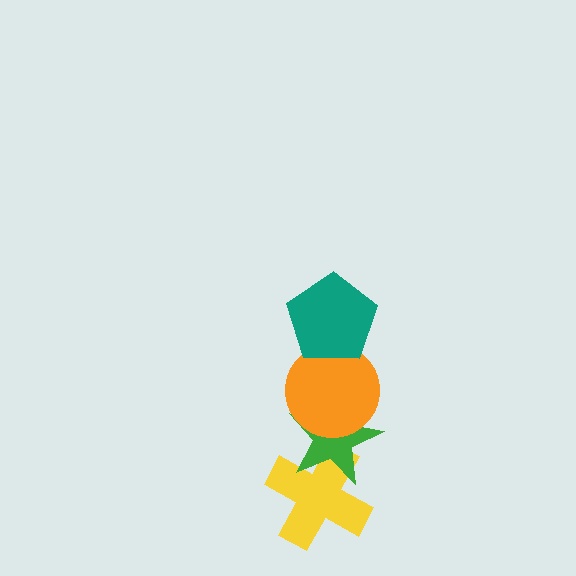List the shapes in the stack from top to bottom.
From top to bottom: the teal pentagon, the orange circle, the green star, the yellow cross.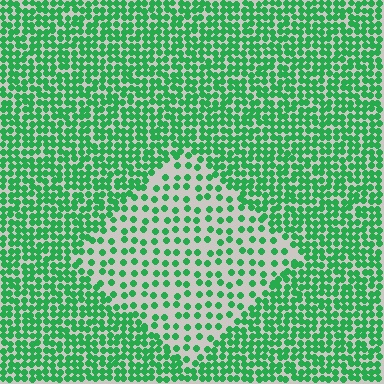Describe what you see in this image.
The image contains small green elements arranged at two different densities. A diamond-shaped region is visible where the elements are less densely packed than the surrounding area.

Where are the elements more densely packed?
The elements are more densely packed outside the diamond boundary.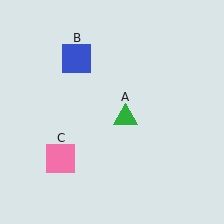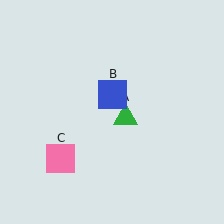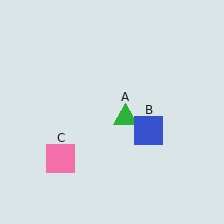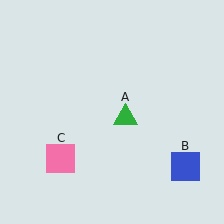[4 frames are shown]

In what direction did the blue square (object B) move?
The blue square (object B) moved down and to the right.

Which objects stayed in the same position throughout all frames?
Green triangle (object A) and pink square (object C) remained stationary.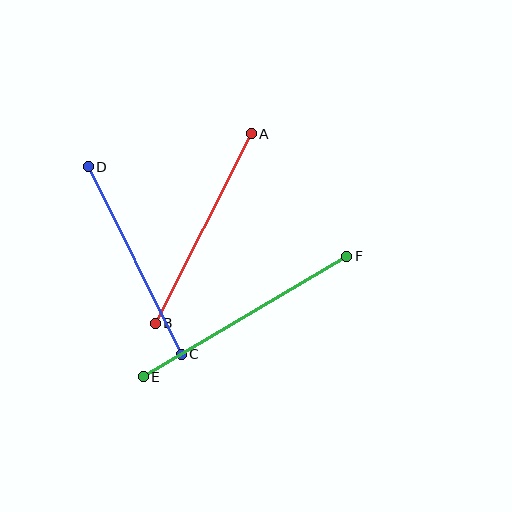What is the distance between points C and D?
The distance is approximately 209 pixels.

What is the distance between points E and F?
The distance is approximately 237 pixels.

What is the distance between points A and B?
The distance is approximately 212 pixels.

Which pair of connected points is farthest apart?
Points E and F are farthest apart.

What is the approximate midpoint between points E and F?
The midpoint is at approximately (245, 316) pixels.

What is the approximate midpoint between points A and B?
The midpoint is at approximately (203, 228) pixels.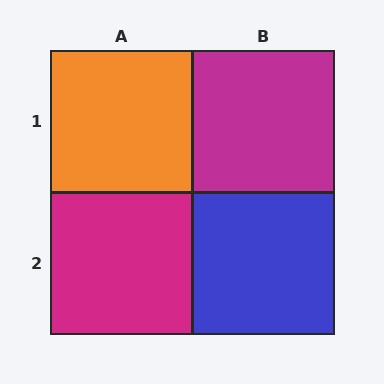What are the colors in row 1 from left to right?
Orange, magenta.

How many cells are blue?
1 cell is blue.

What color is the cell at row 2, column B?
Blue.